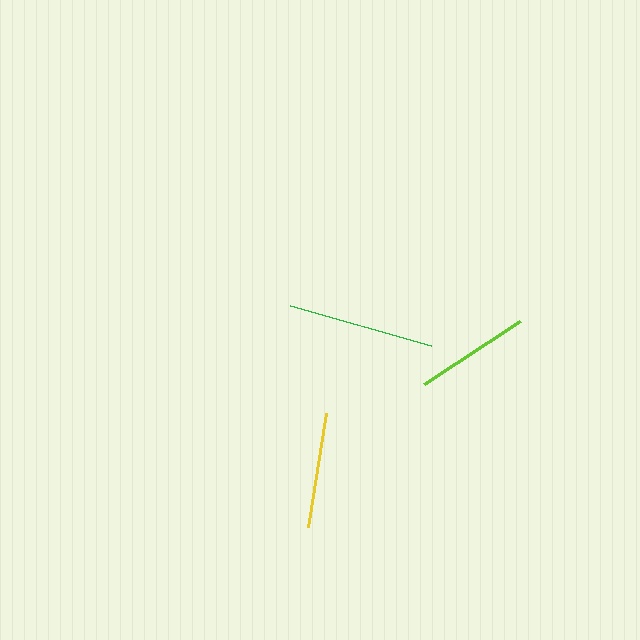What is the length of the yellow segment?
The yellow segment is approximately 115 pixels long.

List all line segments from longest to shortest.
From longest to shortest: green, lime, yellow.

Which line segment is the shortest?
The yellow line is the shortest at approximately 115 pixels.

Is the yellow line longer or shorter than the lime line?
The lime line is longer than the yellow line.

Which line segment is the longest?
The green line is the longest at approximately 146 pixels.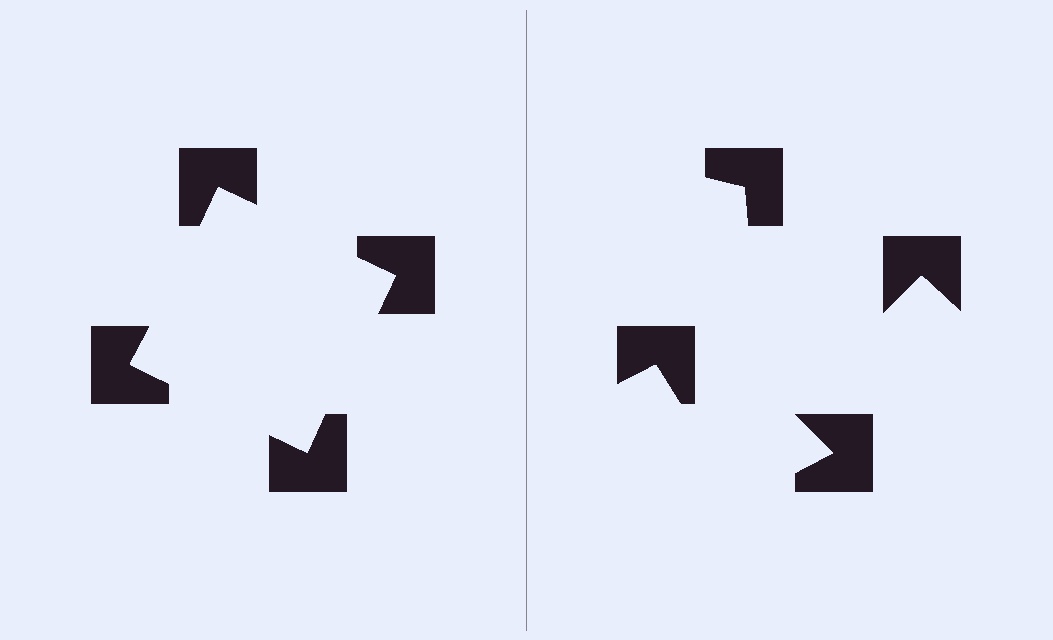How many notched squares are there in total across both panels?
8 — 4 on each side.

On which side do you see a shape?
An illusory square appears on the left side. On the right side the wedge cuts are rotated, so no coherent shape forms.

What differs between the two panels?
The notched squares are positioned identically on both sides; only the wedge orientations differ. On the left they align to a square; on the right they are misaligned.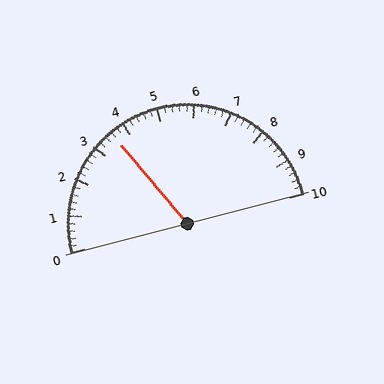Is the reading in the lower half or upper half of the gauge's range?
The reading is in the lower half of the range (0 to 10).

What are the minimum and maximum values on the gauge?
The gauge ranges from 0 to 10.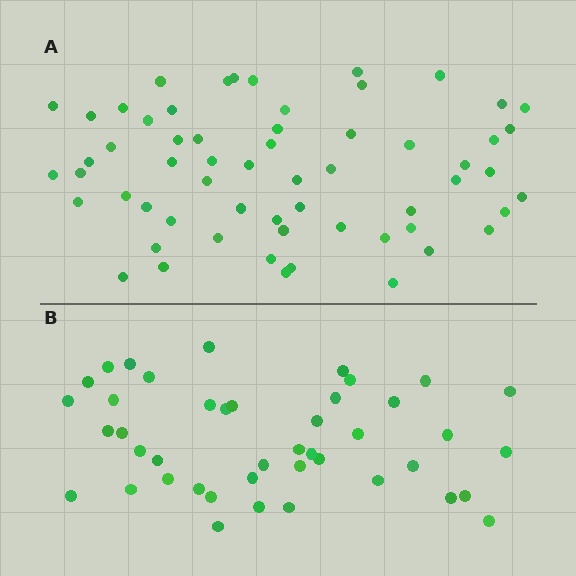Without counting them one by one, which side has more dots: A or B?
Region A (the top region) has more dots.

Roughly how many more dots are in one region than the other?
Region A has approximately 15 more dots than region B.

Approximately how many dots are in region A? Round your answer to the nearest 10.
About 60 dots.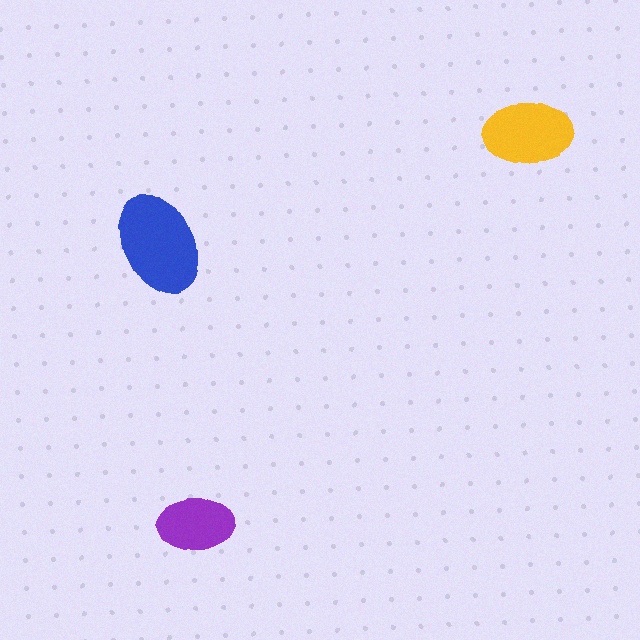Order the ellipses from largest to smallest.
the blue one, the yellow one, the purple one.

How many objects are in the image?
There are 3 objects in the image.